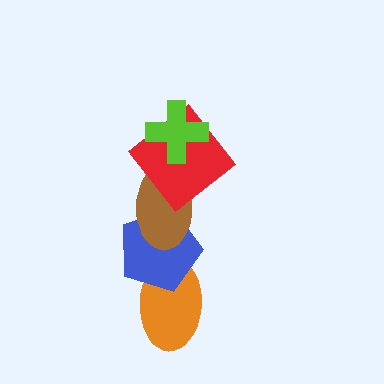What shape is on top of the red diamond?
The lime cross is on top of the red diamond.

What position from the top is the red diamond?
The red diamond is 2nd from the top.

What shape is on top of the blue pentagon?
The brown ellipse is on top of the blue pentagon.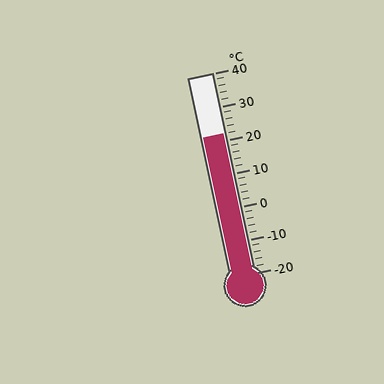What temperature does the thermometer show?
The thermometer shows approximately 22°C.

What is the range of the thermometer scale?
The thermometer scale ranges from -20°C to 40°C.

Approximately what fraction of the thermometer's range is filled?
The thermometer is filled to approximately 70% of its range.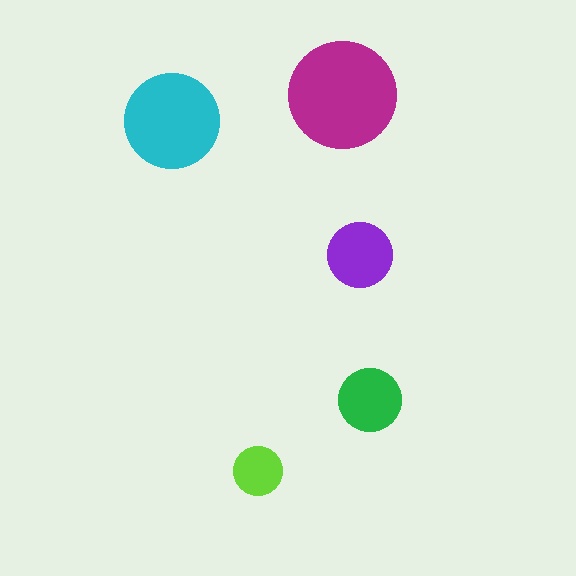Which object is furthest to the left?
The cyan circle is leftmost.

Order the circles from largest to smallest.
the magenta one, the cyan one, the purple one, the green one, the lime one.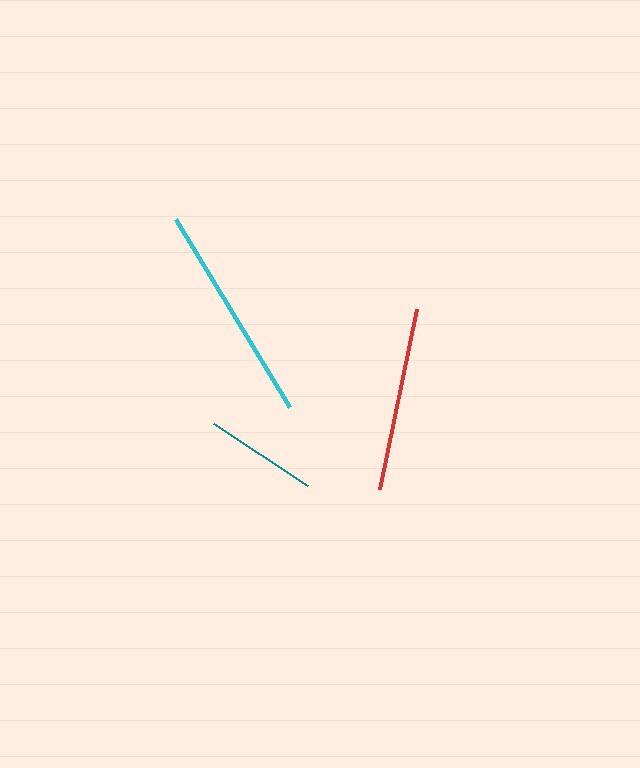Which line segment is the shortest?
The teal line is the shortest at approximately 112 pixels.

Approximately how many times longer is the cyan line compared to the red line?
The cyan line is approximately 1.2 times the length of the red line.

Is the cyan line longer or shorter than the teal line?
The cyan line is longer than the teal line.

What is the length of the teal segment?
The teal segment is approximately 112 pixels long.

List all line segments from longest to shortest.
From longest to shortest: cyan, red, teal.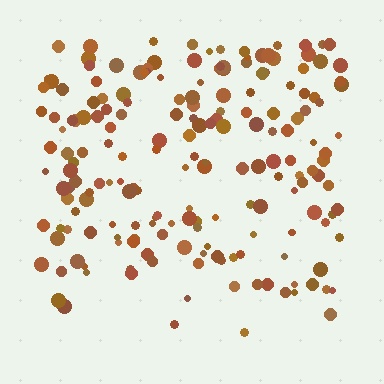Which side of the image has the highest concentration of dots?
The top.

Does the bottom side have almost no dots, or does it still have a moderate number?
Still a moderate number, just noticeably fewer than the top.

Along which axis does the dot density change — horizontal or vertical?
Vertical.